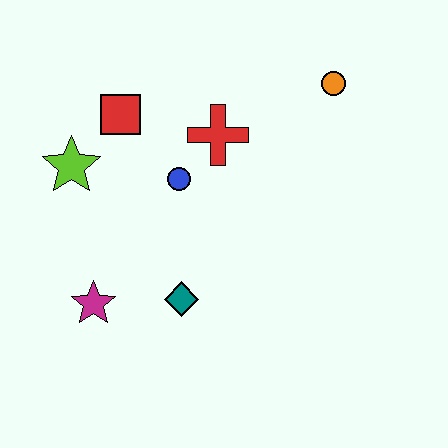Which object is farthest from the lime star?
The orange circle is farthest from the lime star.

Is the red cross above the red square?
No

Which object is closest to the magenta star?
The teal diamond is closest to the magenta star.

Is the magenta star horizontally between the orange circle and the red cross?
No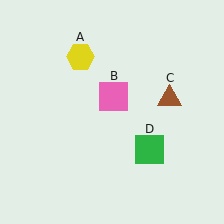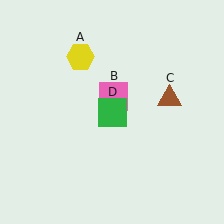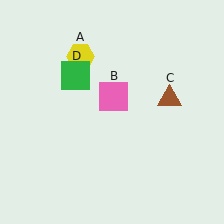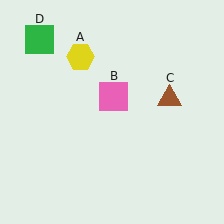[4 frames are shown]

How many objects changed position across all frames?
1 object changed position: green square (object D).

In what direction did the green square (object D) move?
The green square (object D) moved up and to the left.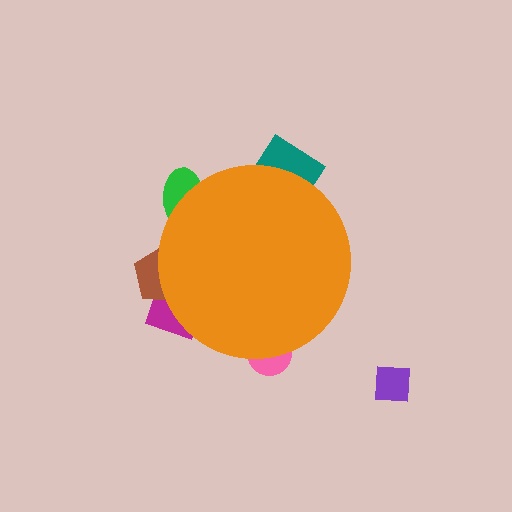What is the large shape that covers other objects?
An orange circle.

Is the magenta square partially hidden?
Yes, the magenta square is partially hidden behind the orange circle.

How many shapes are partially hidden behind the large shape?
5 shapes are partially hidden.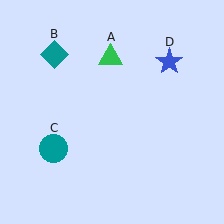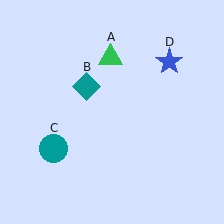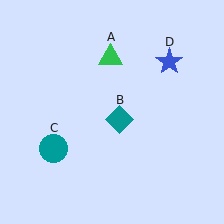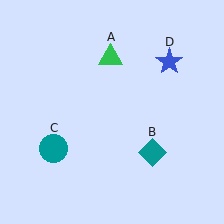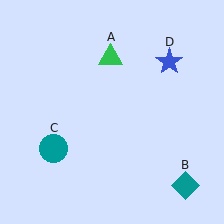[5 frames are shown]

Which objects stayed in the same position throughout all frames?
Green triangle (object A) and teal circle (object C) and blue star (object D) remained stationary.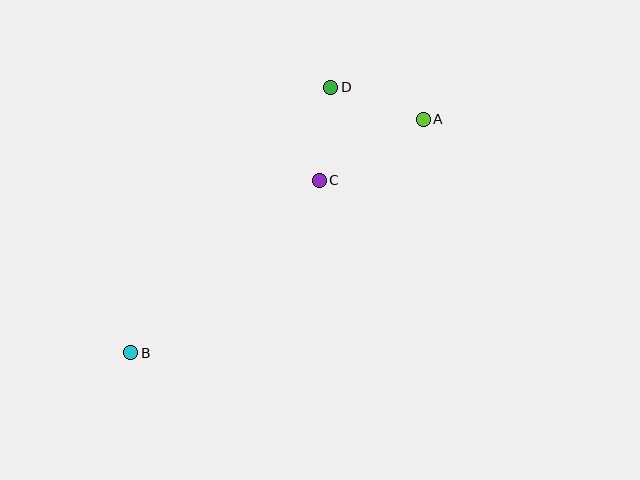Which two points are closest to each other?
Points C and D are closest to each other.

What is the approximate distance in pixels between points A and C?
The distance between A and C is approximately 121 pixels.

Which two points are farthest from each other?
Points A and B are farthest from each other.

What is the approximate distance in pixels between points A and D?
The distance between A and D is approximately 98 pixels.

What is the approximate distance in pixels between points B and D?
The distance between B and D is approximately 332 pixels.